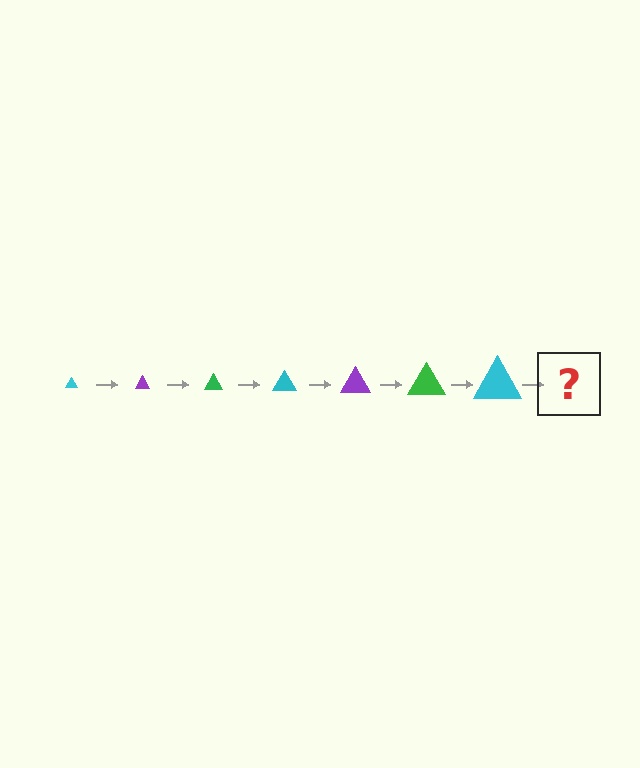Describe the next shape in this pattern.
It should be a purple triangle, larger than the previous one.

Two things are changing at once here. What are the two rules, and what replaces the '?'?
The two rules are that the triangle grows larger each step and the color cycles through cyan, purple, and green. The '?' should be a purple triangle, larger than the previous one.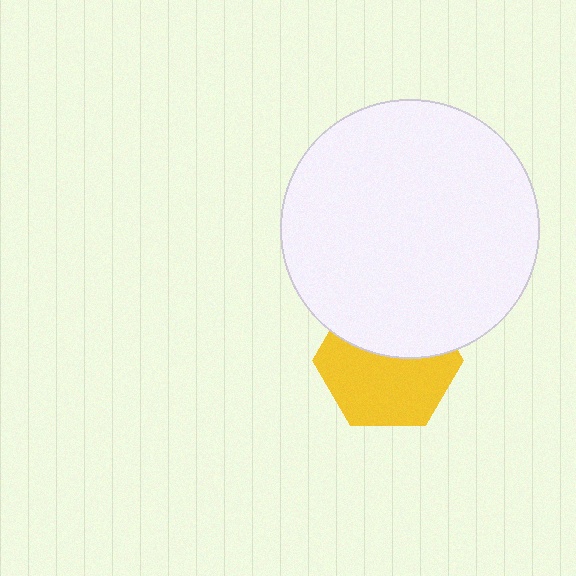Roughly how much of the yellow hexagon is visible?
About half of it is visible (roughly 59%).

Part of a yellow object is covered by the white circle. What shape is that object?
It is a hexagon.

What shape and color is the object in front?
The object in front is a white circle.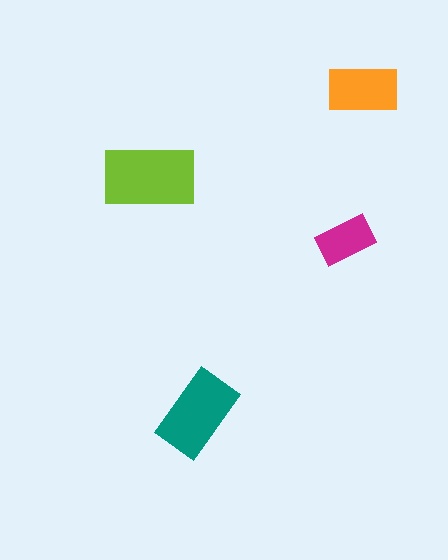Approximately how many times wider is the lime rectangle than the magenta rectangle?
About 1.5 times wider.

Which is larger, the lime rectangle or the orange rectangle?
The lime one.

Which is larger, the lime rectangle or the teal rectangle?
The lime one.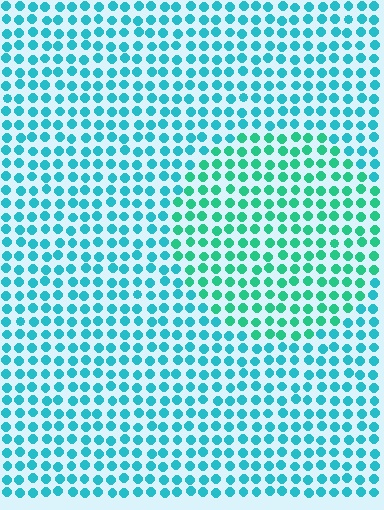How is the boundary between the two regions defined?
The boundary is defined purely by a slight shift in hue (about 29 degrees). Spacing, size, and orientation are identical on both sides.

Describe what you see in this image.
The image is filled with small cyan elements in a uniform arrangement. A circle-shaped region is visible where the elements are tinted to a slightly different hue, forming a subtle color boundary.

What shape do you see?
I see a circle.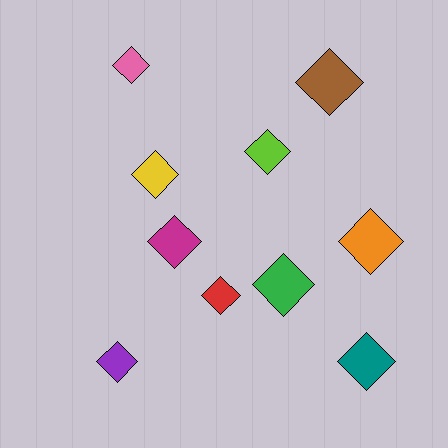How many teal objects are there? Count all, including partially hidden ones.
There is 1 teal object.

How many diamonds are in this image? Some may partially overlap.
There are 10 diamonds.